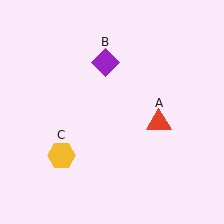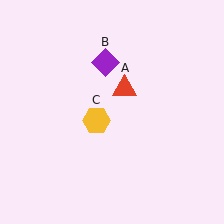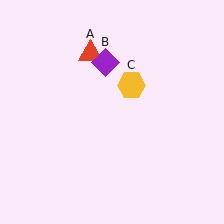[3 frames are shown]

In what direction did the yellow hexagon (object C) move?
The yellow hexagon (object C) moved up and to the right.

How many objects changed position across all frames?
2 objects changed position: red triangle (object A), yellow hexagon (object C).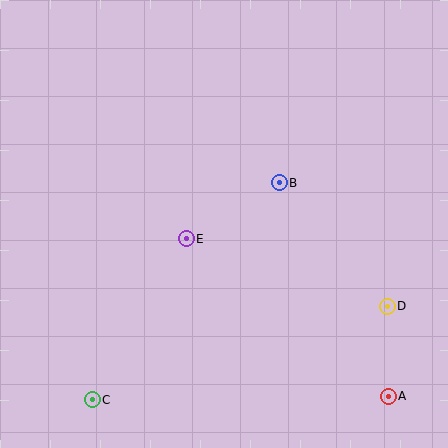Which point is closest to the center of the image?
Point E at (186, 239) is closest to the center.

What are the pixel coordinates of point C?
Point C is at (92, 400).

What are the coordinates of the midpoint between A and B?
The midpoint between A and B is at (334, 290).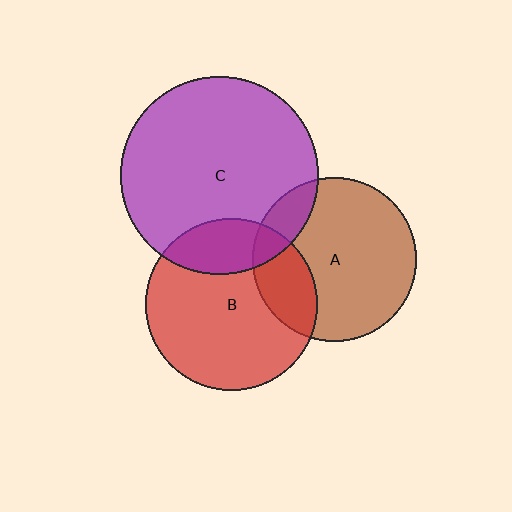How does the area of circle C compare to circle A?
Approximately 1.5 times.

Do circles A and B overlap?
Yes.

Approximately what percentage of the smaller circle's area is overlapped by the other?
Approximately 25%.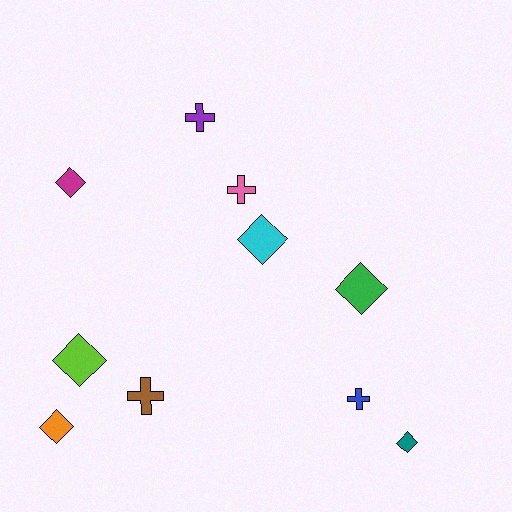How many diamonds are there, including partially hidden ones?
There are 6 diamonds.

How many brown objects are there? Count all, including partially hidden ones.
There is 1 brown object.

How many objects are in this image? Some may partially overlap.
There are 10 objects.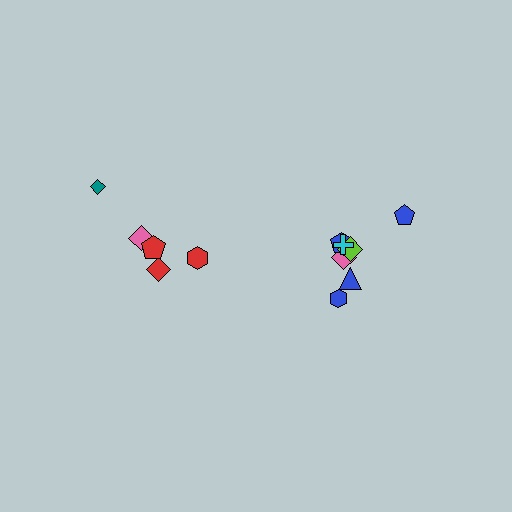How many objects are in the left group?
There are 5 objects.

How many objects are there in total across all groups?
There are 12 objects.